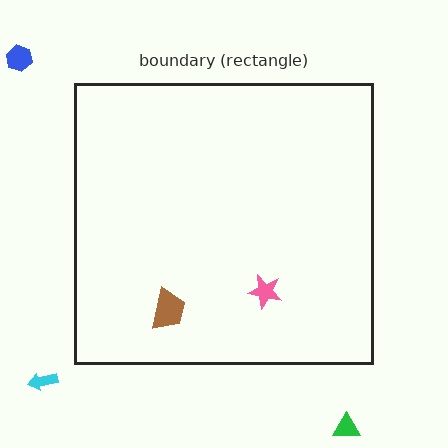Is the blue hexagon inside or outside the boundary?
Outside.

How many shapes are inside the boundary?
2 inside, 3 outside.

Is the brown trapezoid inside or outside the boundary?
Inside.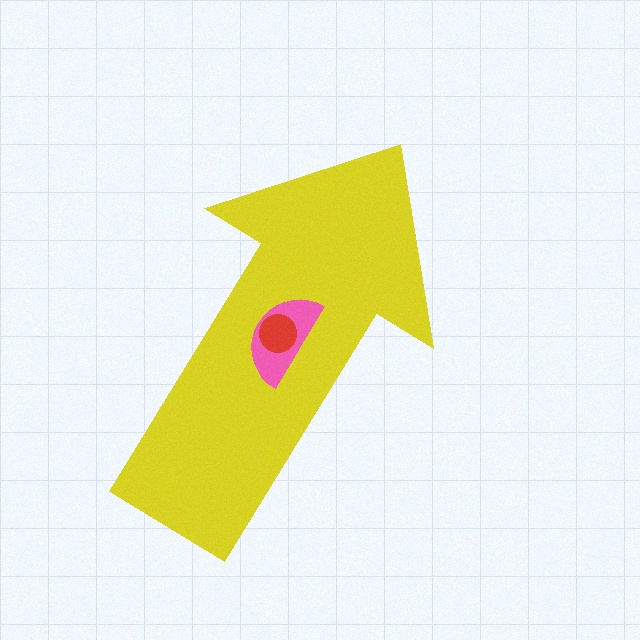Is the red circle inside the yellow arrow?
Yes.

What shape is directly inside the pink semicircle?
The red circle.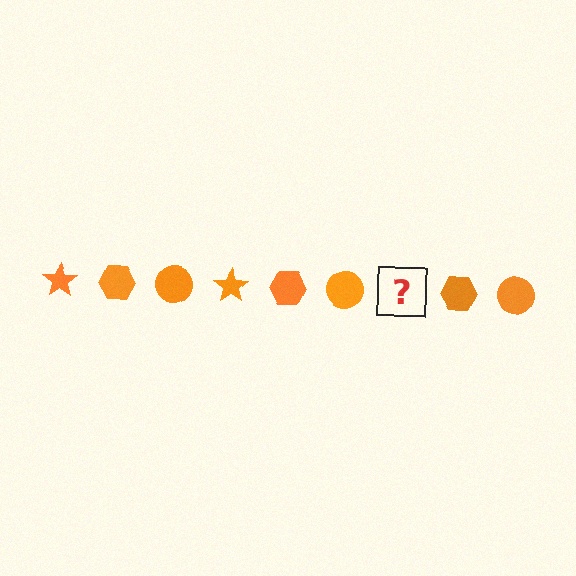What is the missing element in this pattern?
The missing element is an orange star.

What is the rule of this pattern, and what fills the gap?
The rule is that the pattern cycles through star, hexagon, circle shapes in orange. The gap should be filled with an orange star.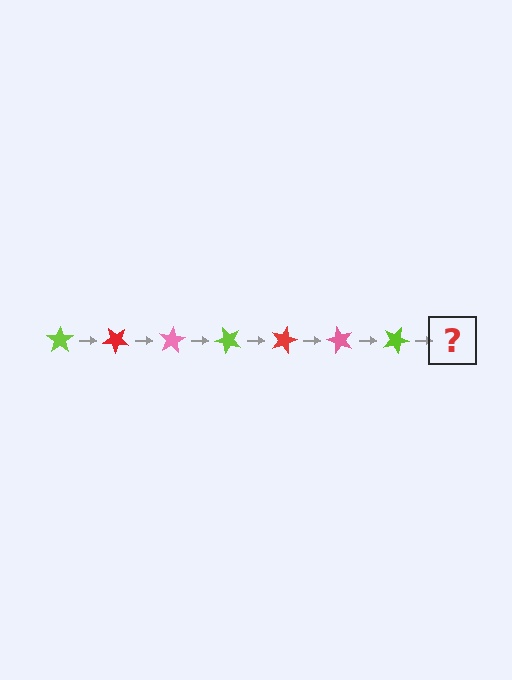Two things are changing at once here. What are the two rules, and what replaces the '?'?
The two rules are that it rotates 40 degrees each step and the color cycles through lime, red, and pink. The '?' should be a red star, rotated 280 degrees from the start.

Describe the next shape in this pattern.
It should be a red star, rotated 280 degrees from the start.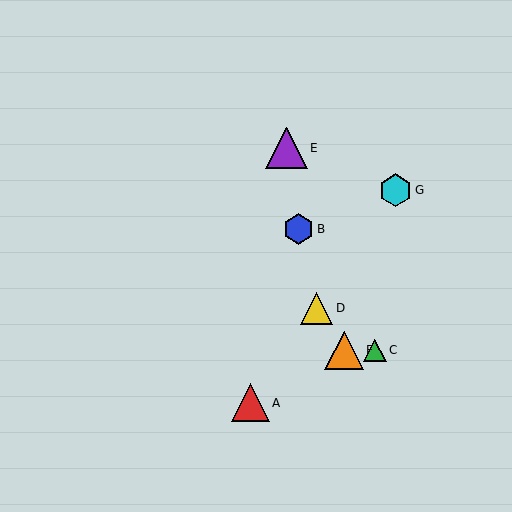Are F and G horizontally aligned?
No, F is at y≈350 and G is at y≈190.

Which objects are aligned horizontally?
Objects C, F are aligned horizontally.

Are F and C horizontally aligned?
Yes, both are at y≈350.